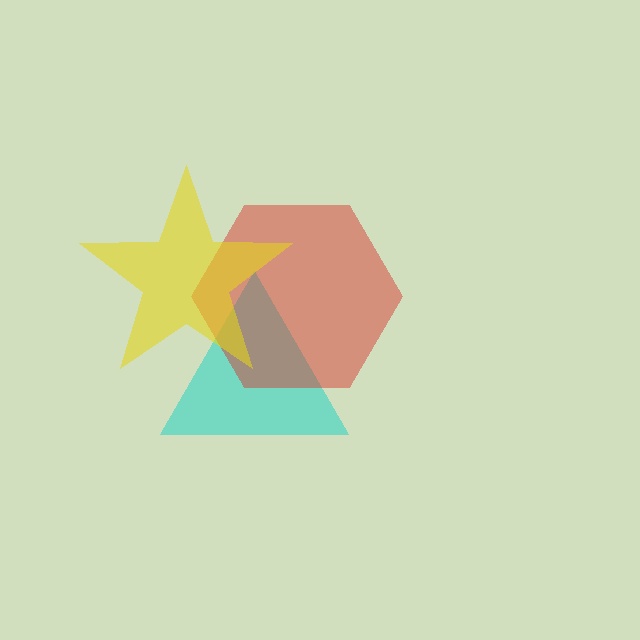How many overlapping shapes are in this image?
There are 3 overlapping shapes in the image.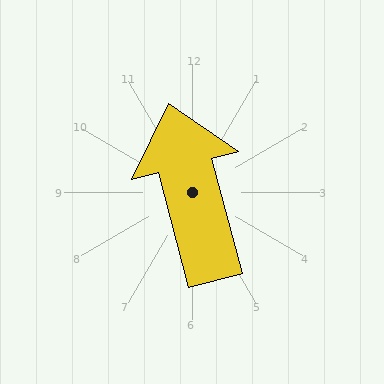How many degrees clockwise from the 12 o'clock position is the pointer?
Approximately 345 degrees.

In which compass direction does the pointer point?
North.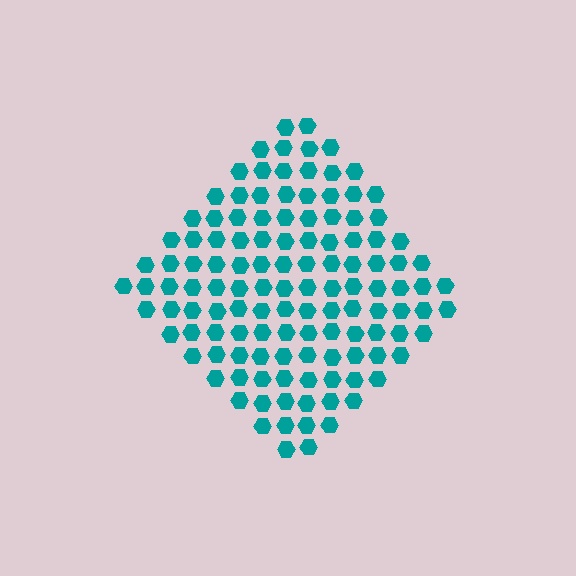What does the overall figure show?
The overall figure shows a diamond.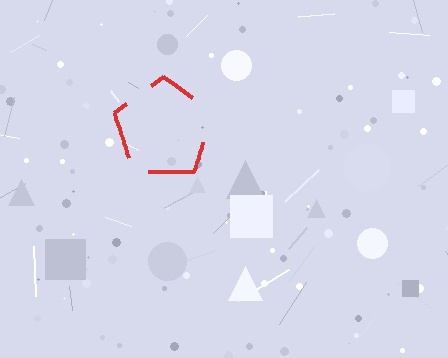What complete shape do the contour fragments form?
The contour fragments form a pentagon.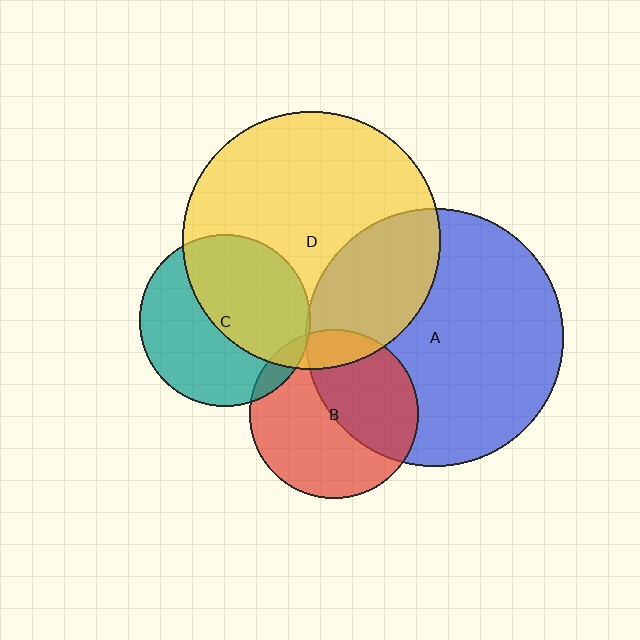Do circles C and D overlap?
Yes.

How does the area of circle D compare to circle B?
Approximately 2.3 times.